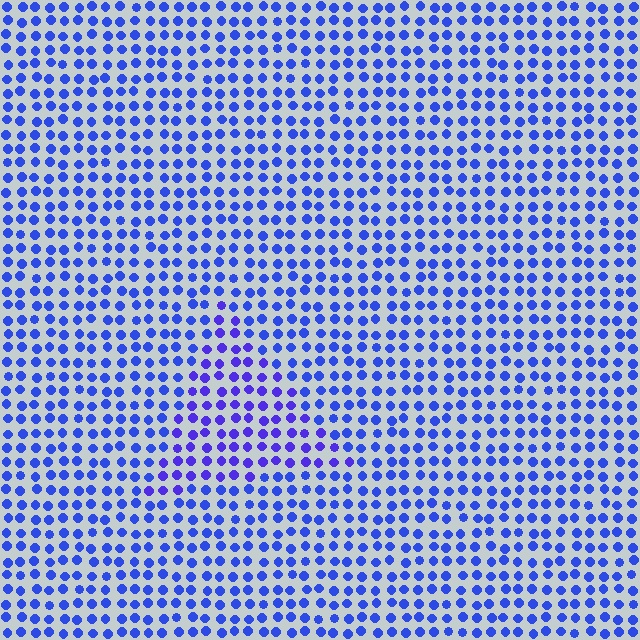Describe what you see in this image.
The image is filled with small blue elements in a uniform arrangement. A triangle-shaped region is visible where the elements are tinted to a slightly different hue, forming a subtle color boundary.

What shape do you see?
I see a triangle.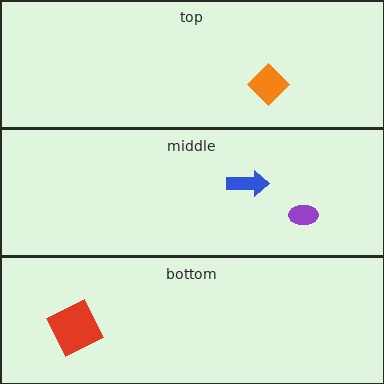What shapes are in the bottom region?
The red square.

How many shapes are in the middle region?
2.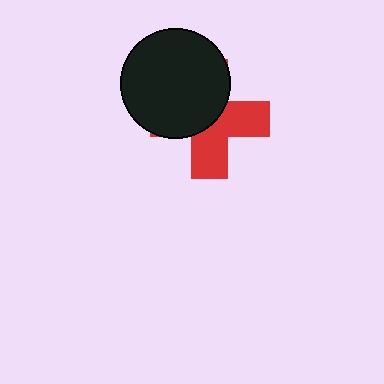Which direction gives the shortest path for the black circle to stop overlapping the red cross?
Moving toward the upper-left gives the shortest separation.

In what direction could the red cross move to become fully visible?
The red cross could move toward the lower-right. That would shift it out from behind the black circle entirely.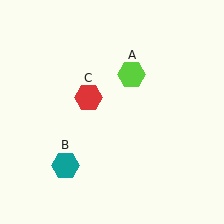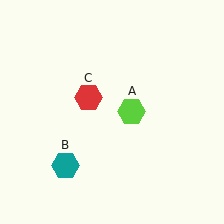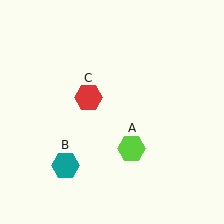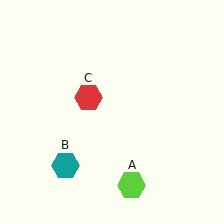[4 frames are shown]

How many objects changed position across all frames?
1 object changed position: lime hexagon (object A).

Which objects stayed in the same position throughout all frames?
Teal hexagon (object B) and red hexagon (object C) remained stationary.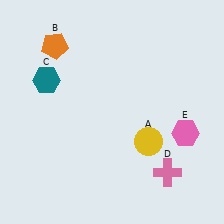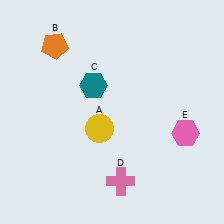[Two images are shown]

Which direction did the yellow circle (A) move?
The yellow circle (A) moved left.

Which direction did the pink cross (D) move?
The pink cross (D) moved left.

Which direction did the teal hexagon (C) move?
The teal hexagon (C) moved right.